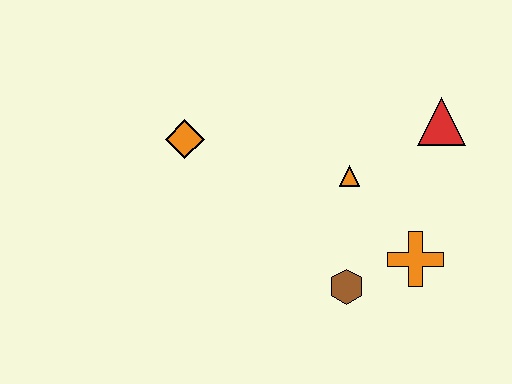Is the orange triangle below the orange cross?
No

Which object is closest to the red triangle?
The orange triangle is closest to the red triangle.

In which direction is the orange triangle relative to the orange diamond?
The orange triangle is to the right of the orange diamond.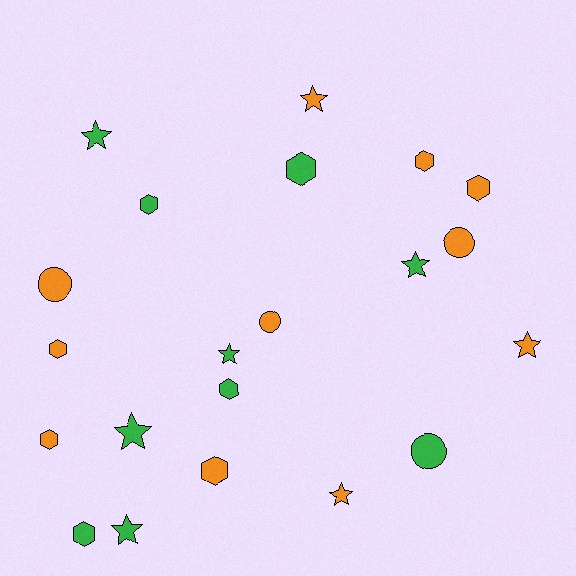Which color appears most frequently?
Orange, with 11 objects.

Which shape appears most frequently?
Hexagon, with 9 objects.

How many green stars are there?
There are 5 green stars.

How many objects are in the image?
There are 21 objects.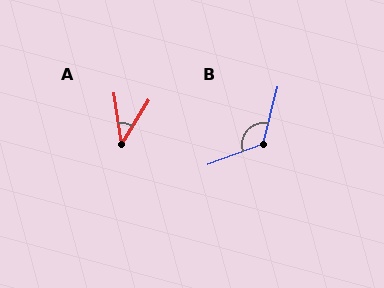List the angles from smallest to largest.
A (40°), B (125°).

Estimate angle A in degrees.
Approximately 40 degrees.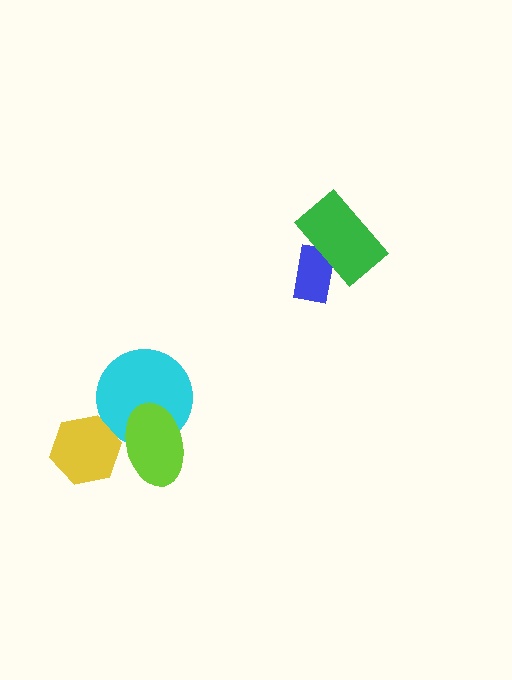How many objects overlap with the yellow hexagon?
1 object overlaps with the yellow hexagon.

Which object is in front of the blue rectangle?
The green rectangle is in front of the blue rectangle.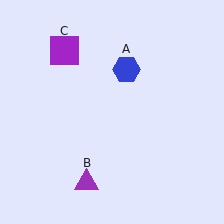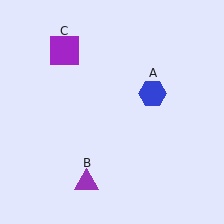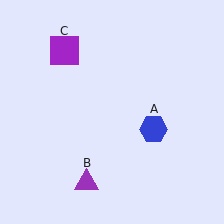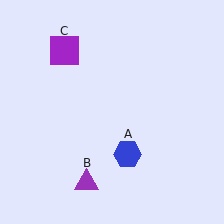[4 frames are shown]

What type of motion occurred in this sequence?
The blue hexagon (object A) rotated clockwise around the center of the scene.